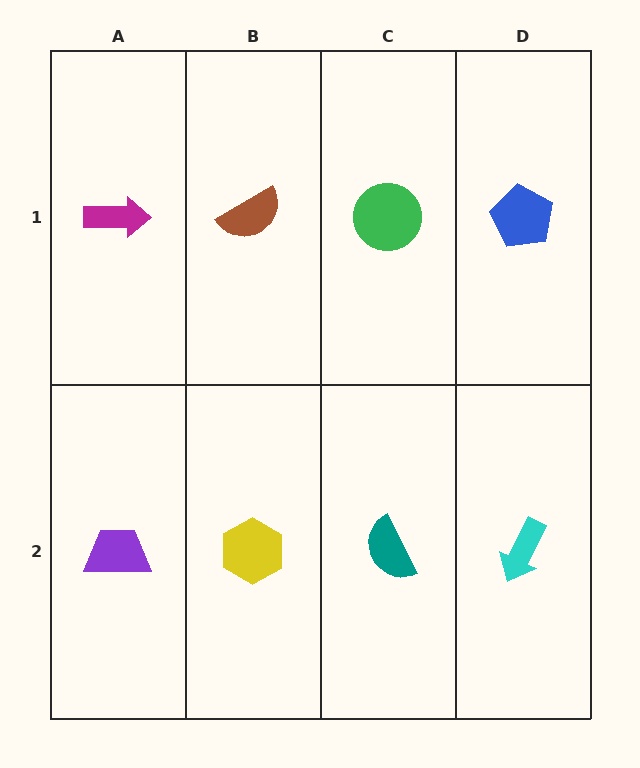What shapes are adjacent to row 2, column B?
A brown semicircle (row 1, column B), a purple trapezoid (row 2, column A), a teal semicircle (row 2, column C).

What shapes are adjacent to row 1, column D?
A cyan arrow (row 2, column D), a green circle (row 1, column C).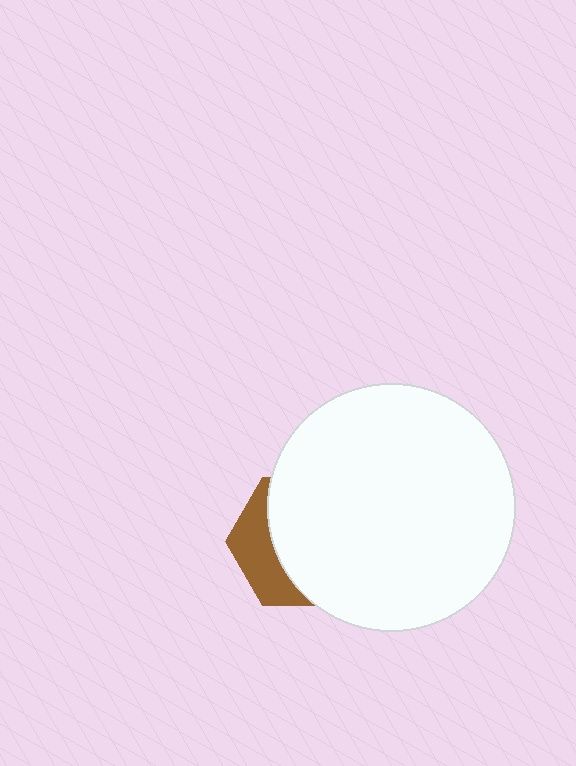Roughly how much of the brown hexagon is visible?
A small part of it is visible (roughly 31%).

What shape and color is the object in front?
The object in front is a white circle.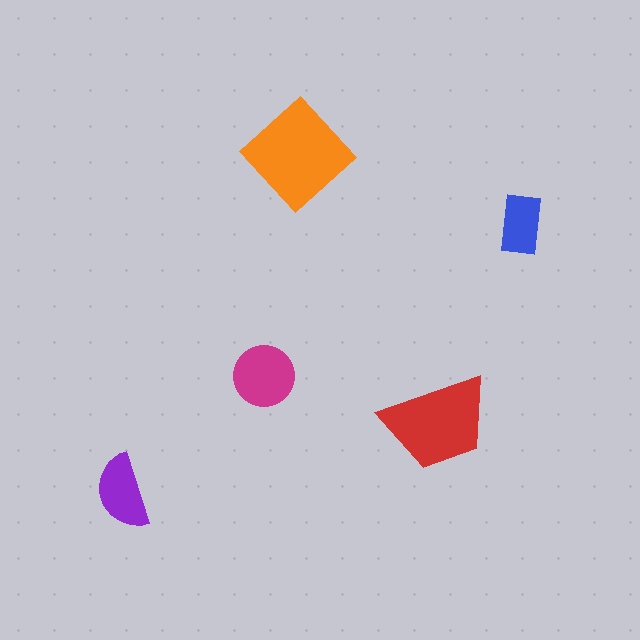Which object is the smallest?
The blue rectangle.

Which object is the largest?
The orange diamond.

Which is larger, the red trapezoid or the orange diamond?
The orange diamond.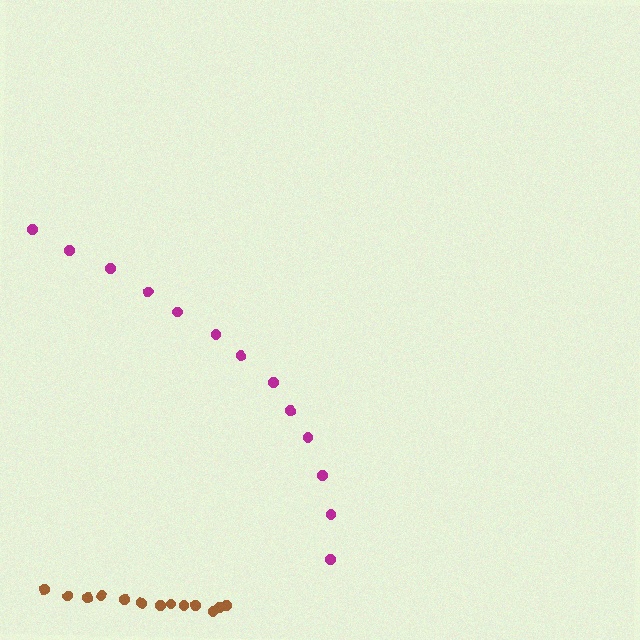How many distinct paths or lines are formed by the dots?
There are 2 distinct paths.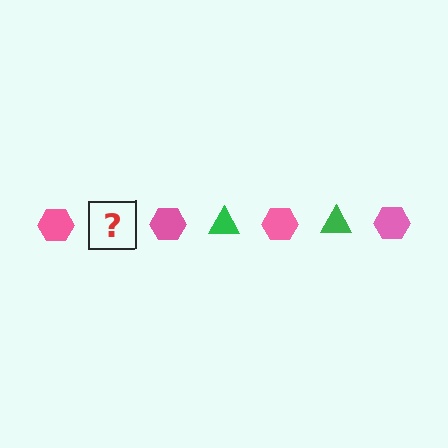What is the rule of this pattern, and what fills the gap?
The rule is that the pattern alternates between pink hexagon and green triangle. The gap should be filled with a green triangle.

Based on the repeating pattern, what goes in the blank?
The blank should be a green triangle.